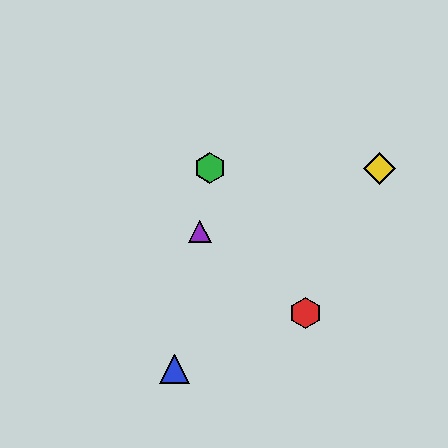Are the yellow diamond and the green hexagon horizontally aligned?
Yes, both are at y≈168.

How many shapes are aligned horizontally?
2 shapes (the green hexagon, the yellow diamond) are aligned horizontally.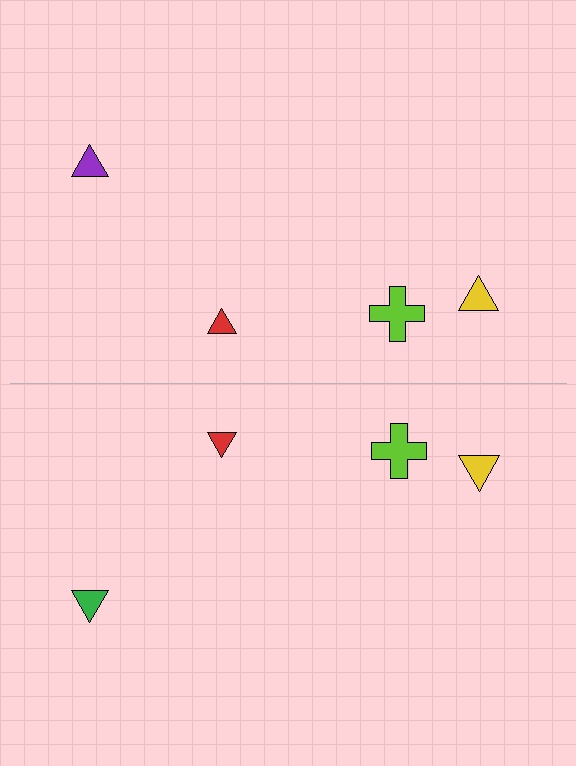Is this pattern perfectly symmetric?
No, the pattern is not perfectly symmetric. The green triangle on the bottom side breaks the symmetry — its mirror counterpart is purple.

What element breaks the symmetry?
The green triangle on the bottom side breaks the symmetry — its mirror counterpart is purple.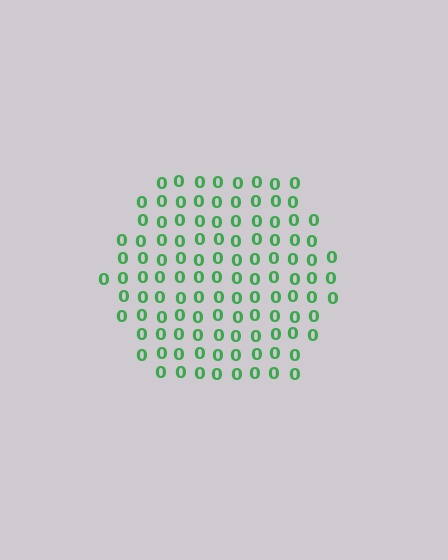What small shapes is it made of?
It is made of small digit 0's.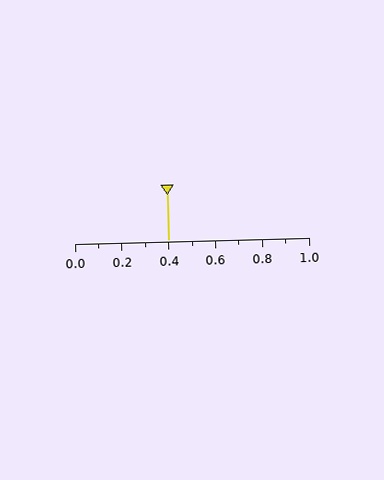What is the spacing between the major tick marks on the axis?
The major ticks are spaced 0.2 apart.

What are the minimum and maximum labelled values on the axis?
The axis runs from 0.0 to 1.0.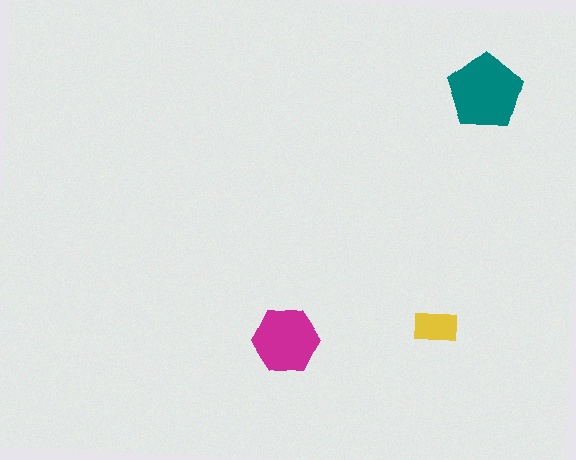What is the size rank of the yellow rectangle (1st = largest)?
3rd.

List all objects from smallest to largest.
The yellow rectangle, the magenta hexagon, the teal pentagon.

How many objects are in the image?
There are 3 objects in the image.